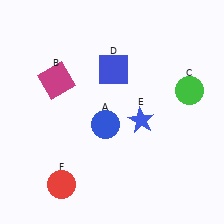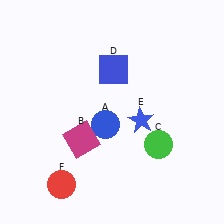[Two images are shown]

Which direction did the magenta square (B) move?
The magenta square (B) moved down.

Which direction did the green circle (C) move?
The green circle (C) moved down.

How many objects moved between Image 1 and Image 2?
2 objects moved between the two images.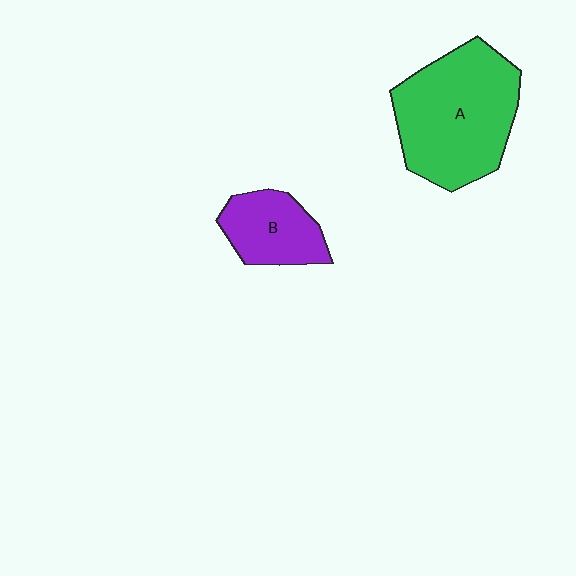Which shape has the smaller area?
Shape B (purple).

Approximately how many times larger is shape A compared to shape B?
Approximately 2.2 times.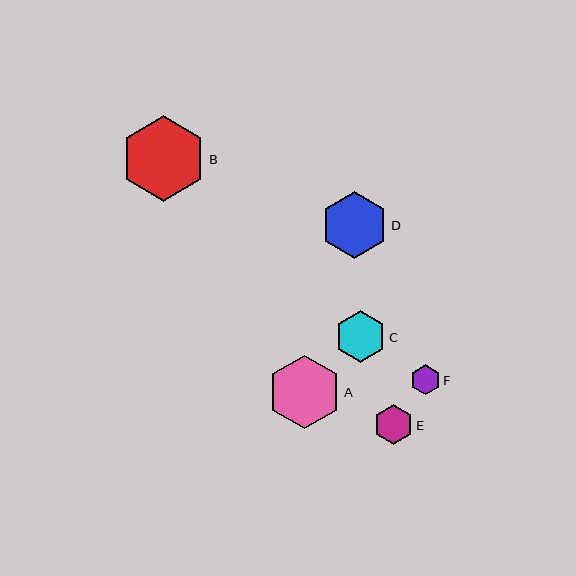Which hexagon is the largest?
Hexagon B is the largest with a size of approximately 85 pixels.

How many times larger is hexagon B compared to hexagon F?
Hexagon B is approximately 2.9 times the size of hexagon F.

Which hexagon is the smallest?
Hexagon F is the smallest with a size of approximately 30 pixels.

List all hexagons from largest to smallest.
From largest to smallest: B, A, D, C, E, F.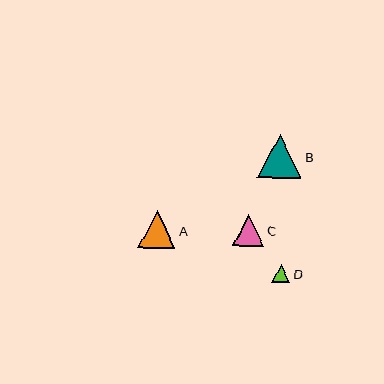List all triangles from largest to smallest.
From largest to smallest: B, A, C, D.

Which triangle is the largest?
Triangle B is the largest with a size of approximately 44 pixels.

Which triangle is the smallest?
Triangle D is the smallest with a size of approximately 18 pixels.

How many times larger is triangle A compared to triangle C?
Triangle A is approximately 1.2 times the size of triangle C.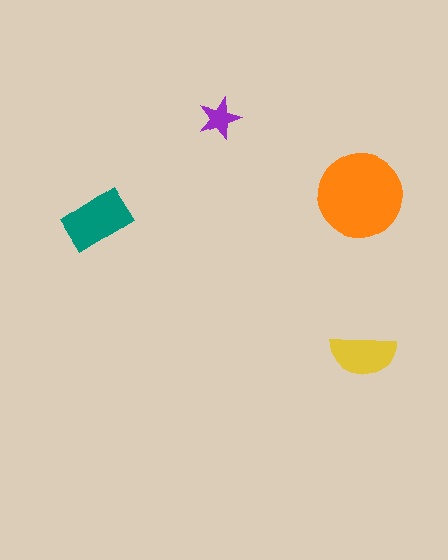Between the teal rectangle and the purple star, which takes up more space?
The teal rectangle.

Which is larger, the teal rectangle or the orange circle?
The orange circle.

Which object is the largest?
The orange circle.